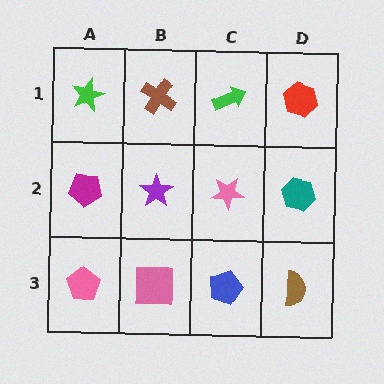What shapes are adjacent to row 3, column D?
A teal hexagon (row 2, column D), a blue pentagon (row 3, column C).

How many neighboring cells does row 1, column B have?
3.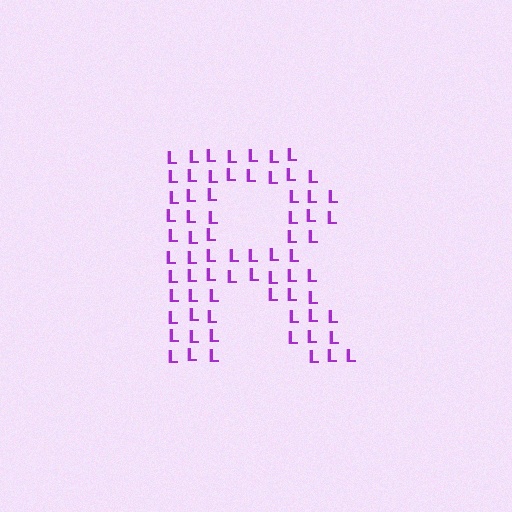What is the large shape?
The large shape is the letter R.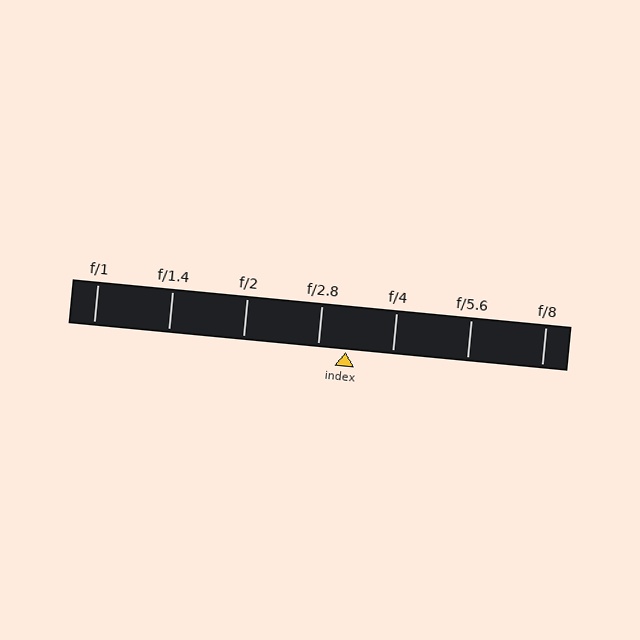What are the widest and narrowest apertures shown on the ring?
The widest aperture shown is f/1 and the narrowest is f/8.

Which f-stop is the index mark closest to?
The index mark is closest to f/2.8.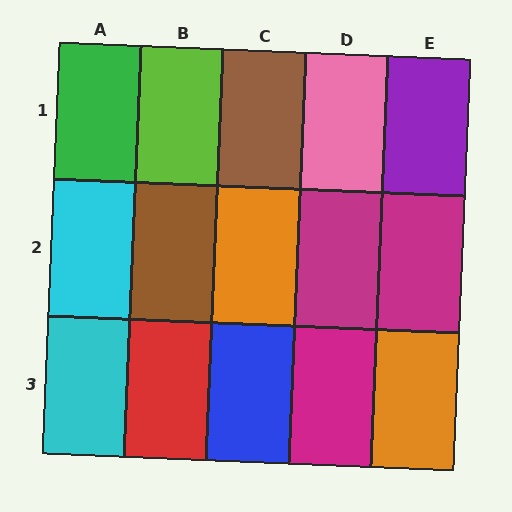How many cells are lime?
1 cell is lime.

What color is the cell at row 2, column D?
Magenta.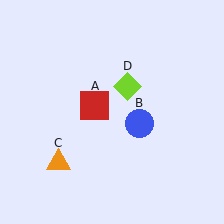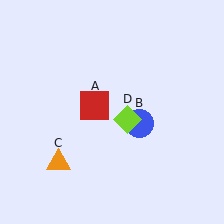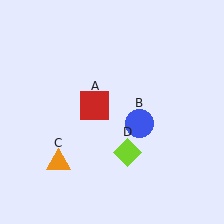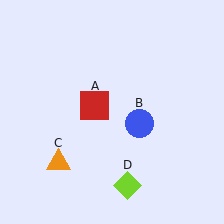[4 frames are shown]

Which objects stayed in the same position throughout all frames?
Red square (object A) and blue circle (object B) and orange triangle (object C) remained stationary.